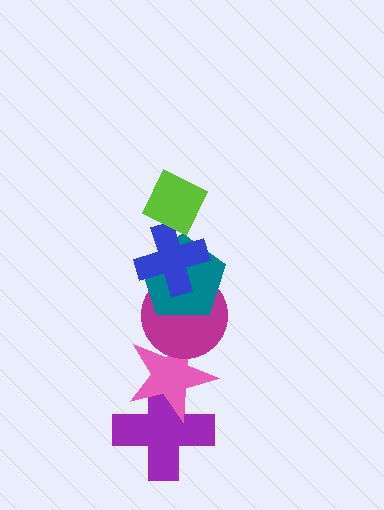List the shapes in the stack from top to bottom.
From top to bottom: the lime diamond, the blue cross, the teal pentagon, the magenta circle, the pink star, the purple cross.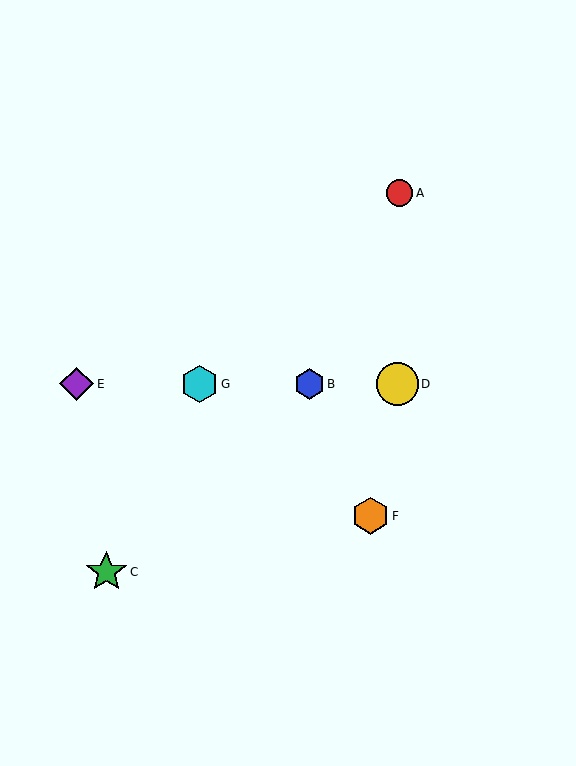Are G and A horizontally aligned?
No, G is at y≈384 and A is at y≈193.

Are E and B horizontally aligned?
Yes, both are at y≈384.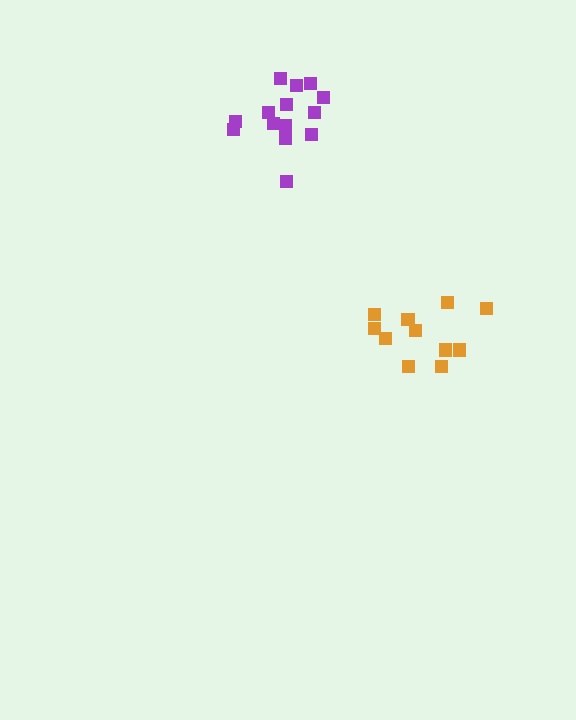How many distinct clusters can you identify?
There are 2 distinct clusters.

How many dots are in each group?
Group 1: 11 dots, Group 2: 14 dots (25 total).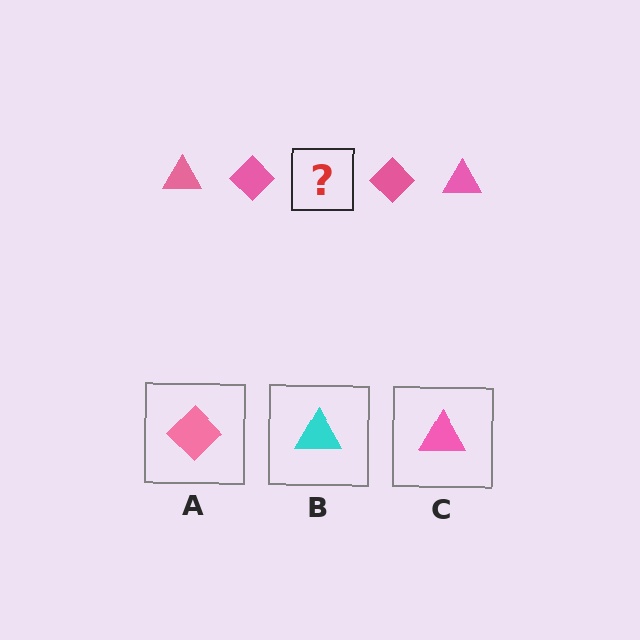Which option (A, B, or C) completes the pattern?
C.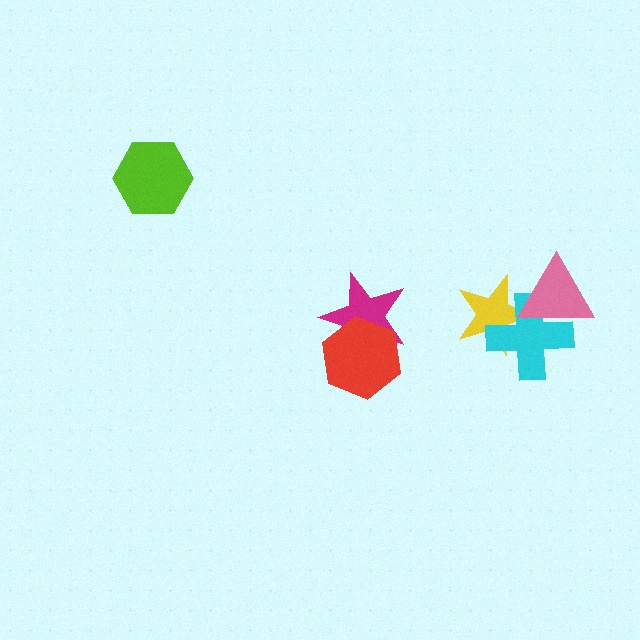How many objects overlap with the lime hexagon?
0 objects overlap with the lime hexagon.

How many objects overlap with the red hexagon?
1 object overlaps with the red hexagon.